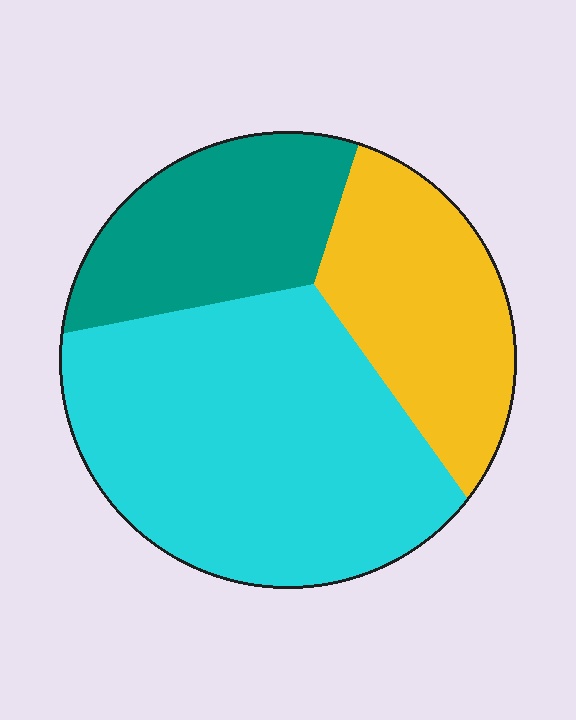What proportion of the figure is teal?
Teal covers roughly 25% of the figure.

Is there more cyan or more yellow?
Cyan.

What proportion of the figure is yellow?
Yellow takes up between a quarter and a half of the figure.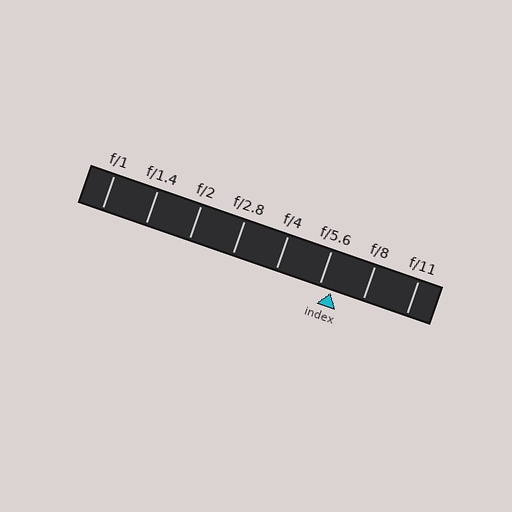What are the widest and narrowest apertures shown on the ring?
The widest aperture shown is f/1 and the narrowest is f/11.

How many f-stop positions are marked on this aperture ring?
There are 8 f-stop positions marked.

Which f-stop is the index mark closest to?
The index mark is closest to f/5.6.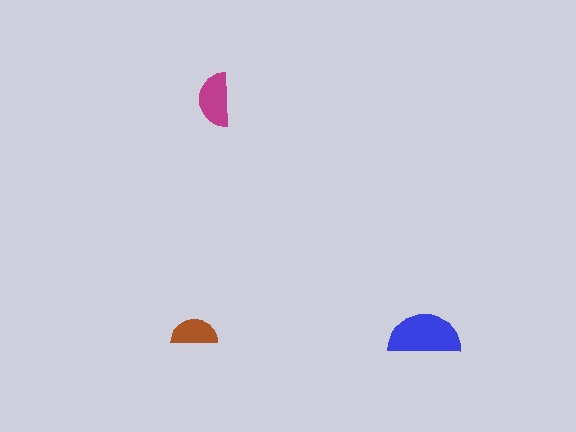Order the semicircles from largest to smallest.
the blue one, the magenta one, the brown one.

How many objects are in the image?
There are 3 objects in the image.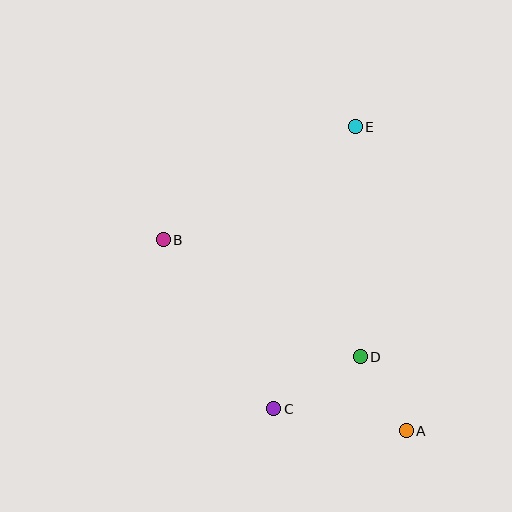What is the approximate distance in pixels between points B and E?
The distance between B and E is approximately 223 pixels.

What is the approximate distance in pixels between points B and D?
The distance between B and D is approximately 229 pixels.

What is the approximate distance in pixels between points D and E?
The distance between D and E is approximately 230 pixels.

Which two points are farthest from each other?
Points A and B are farthest from each other.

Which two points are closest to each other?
Points A and D are closest to each other.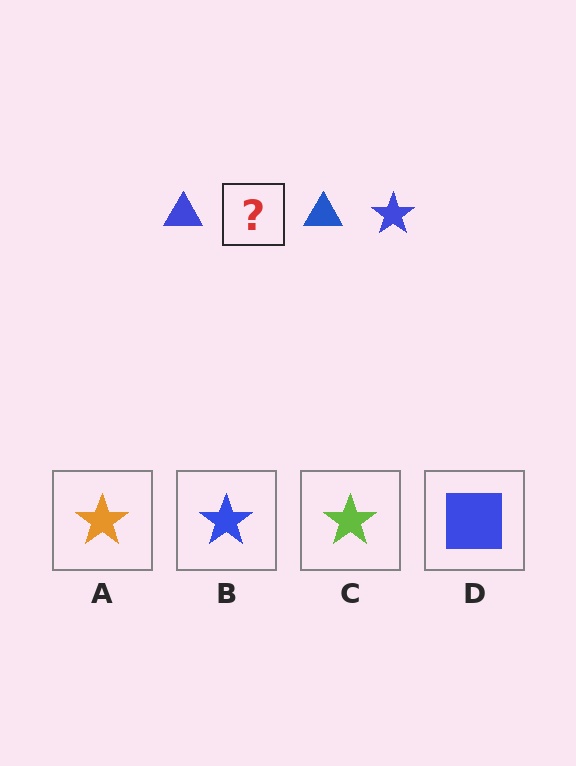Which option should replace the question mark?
Option B.